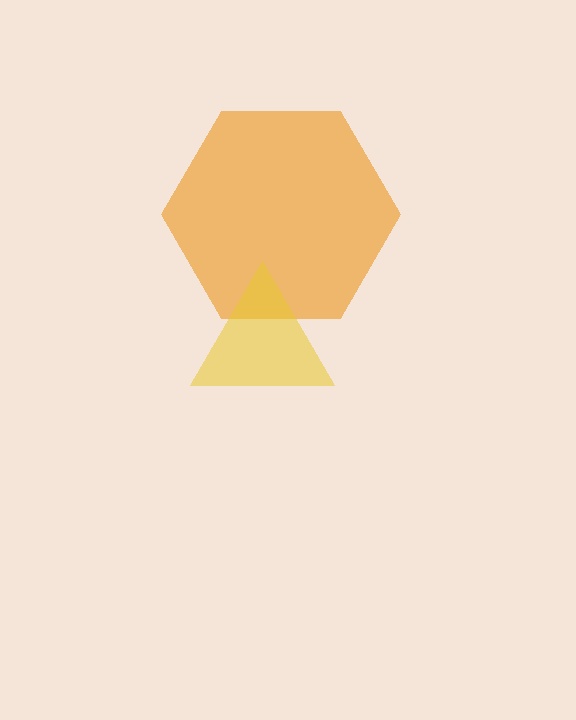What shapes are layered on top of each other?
The layered shapes are: an orange hexagon, a yellow triangle.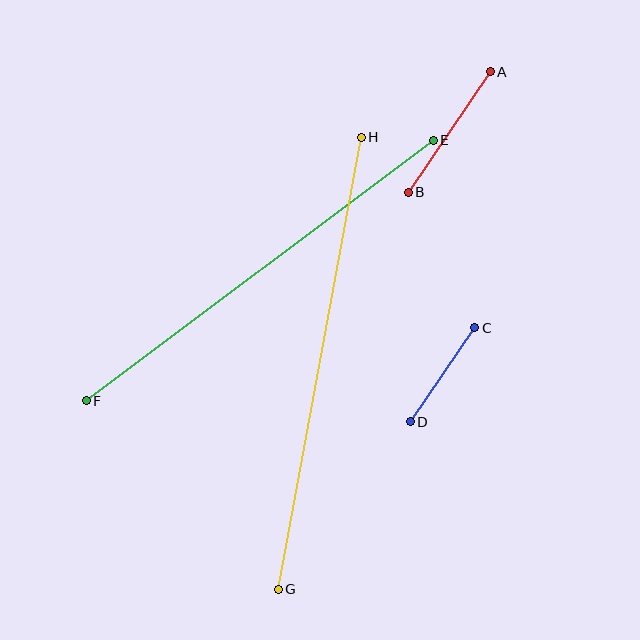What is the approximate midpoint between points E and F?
The midpoint is at approximately (260, 270) pixels.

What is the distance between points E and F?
The distance is approximately 434 pixels.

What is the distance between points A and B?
The distance is approximately 146 pixels.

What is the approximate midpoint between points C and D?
The midpoint is at approximately (443, 375) pixels.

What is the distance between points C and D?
The distance is approximately 114 pixels.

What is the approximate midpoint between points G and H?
The midpoint is at approximately (320, 363) pixels.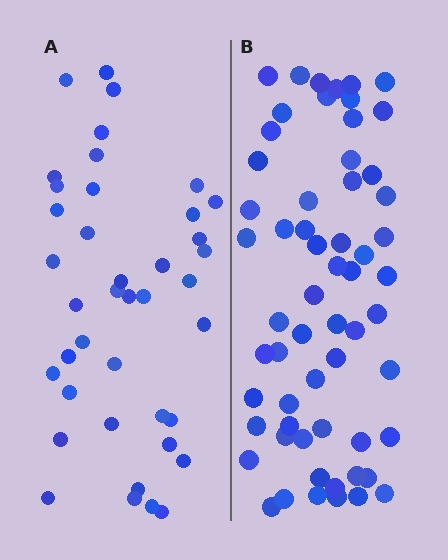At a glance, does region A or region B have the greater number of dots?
Region B (the right region) has more dots.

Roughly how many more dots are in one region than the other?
Region B has approximately 20 more dots than region A.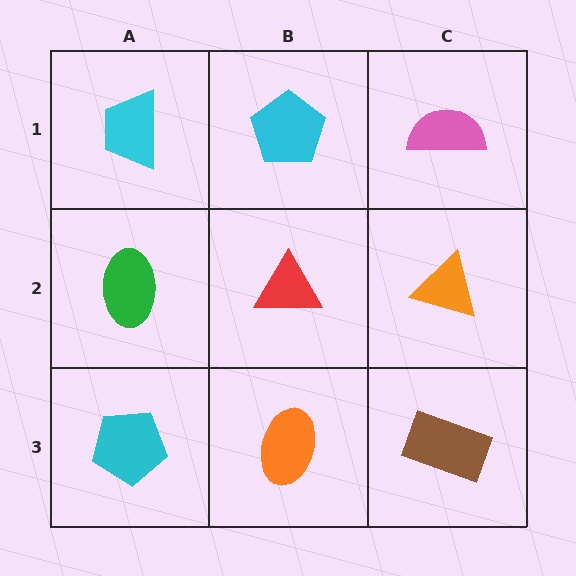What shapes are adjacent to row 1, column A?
A green ellipse (row 2, column A), a cyan pentagon (row 1, column B).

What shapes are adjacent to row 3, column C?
An orange triangle (row 2, column C), an orange ellipse (row 3, column B).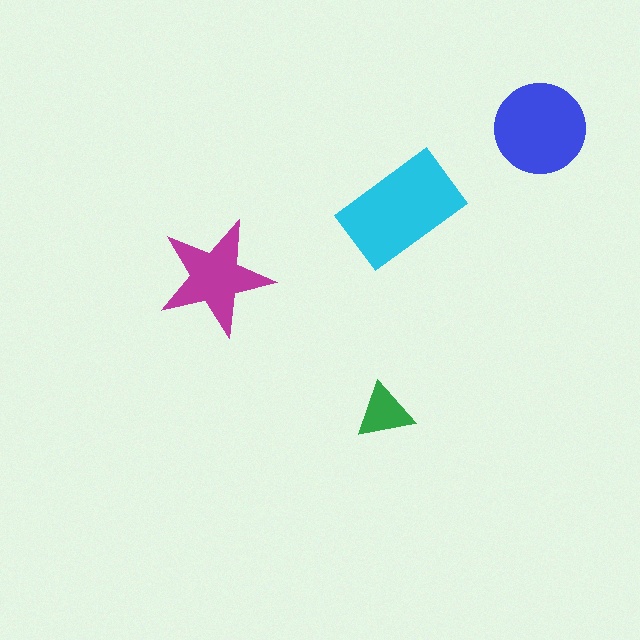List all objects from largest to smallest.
The cyan rectangle, the blue circle, the magenta star, the green triangle.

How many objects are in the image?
There are 4 objects in the image.